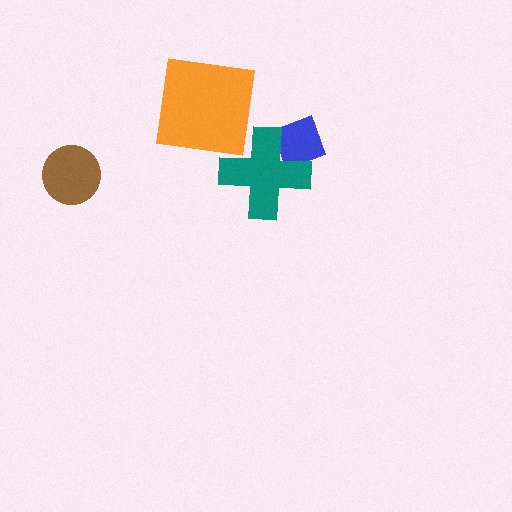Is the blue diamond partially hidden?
Yes, it is partially covered by another shape.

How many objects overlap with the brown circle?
0 objects overlap with the brown circle.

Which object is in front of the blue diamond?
The teal cross is in front of the blue diamond.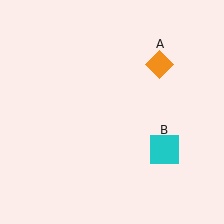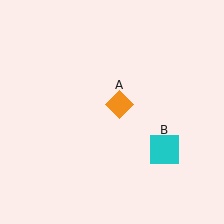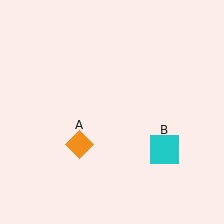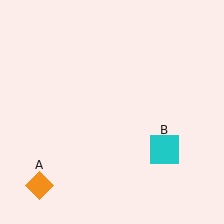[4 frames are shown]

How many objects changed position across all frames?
1 object changed position: orange diamond (object A).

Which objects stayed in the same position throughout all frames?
Cyan square (object B) remained stationary.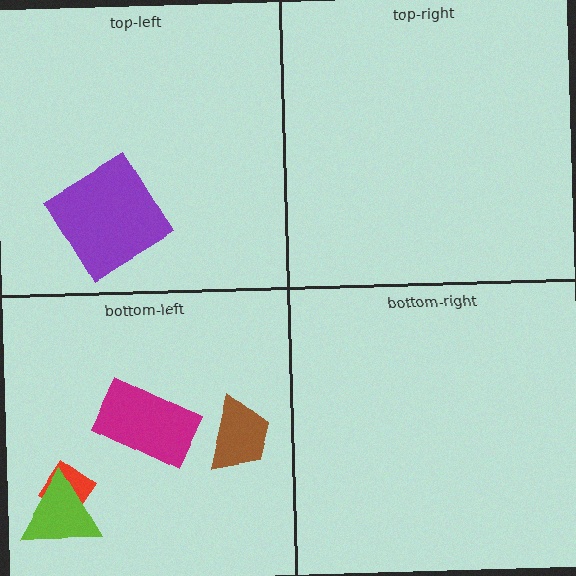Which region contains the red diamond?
The bottom-left region.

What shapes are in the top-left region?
The purple diamond.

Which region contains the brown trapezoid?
The bottom-left region.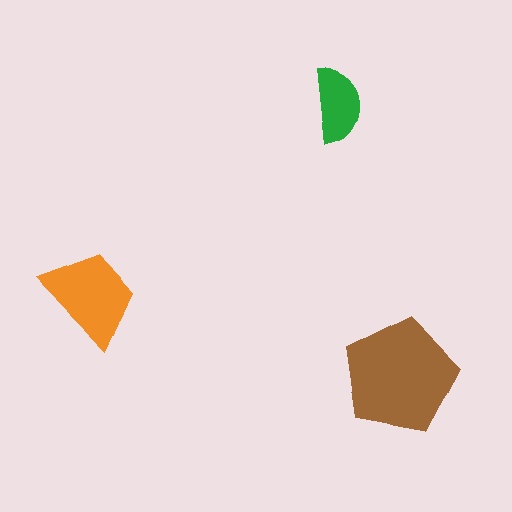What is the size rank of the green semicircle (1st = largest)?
3rd.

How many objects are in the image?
There are 3 objects in the image.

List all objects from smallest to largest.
The green semicircle, the orange trapezoid, the brown pentagon.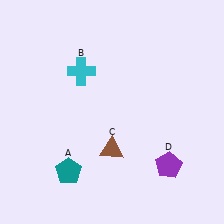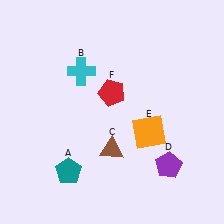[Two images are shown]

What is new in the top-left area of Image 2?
A red pentagon (F) was added in the top-left area of Image 2.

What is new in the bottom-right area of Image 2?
An orange square (E) was added in the bottom-right area of Image 2.